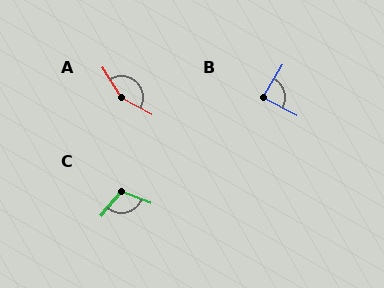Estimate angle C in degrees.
Approximately 108 degrees.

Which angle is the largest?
A, at approximately 151 degrees.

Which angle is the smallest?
B, at approximately 87 degrees.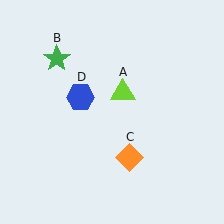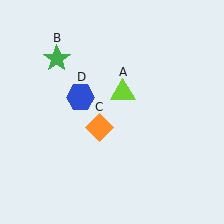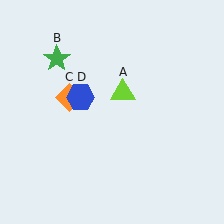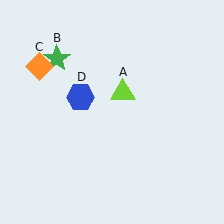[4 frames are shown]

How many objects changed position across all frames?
1 object changed position: orange diamond (object C).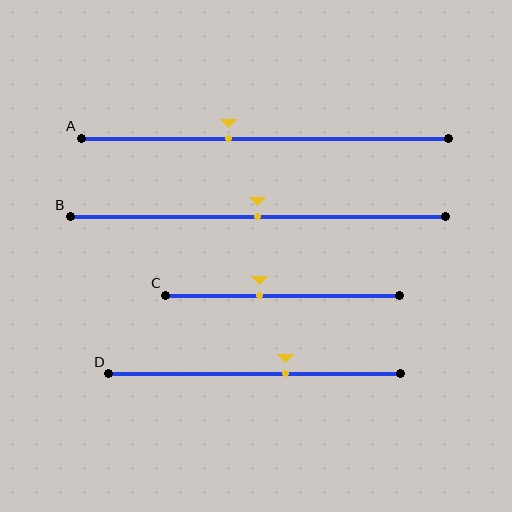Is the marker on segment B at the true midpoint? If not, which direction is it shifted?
Yes, the marker on segment B is at the true midpoint.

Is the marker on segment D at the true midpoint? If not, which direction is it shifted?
No, the marker on segment D is shifted to the right by about 10% of the segment length.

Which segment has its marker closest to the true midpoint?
Segment B has its marker closest to the true midpoint.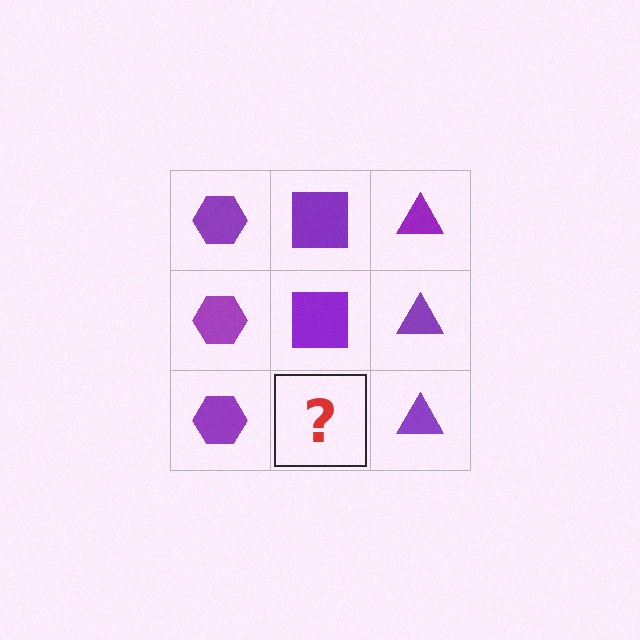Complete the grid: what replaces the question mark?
The question mark should be replaced with a purple square.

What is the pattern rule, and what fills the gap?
The rule is that each column has a consistent shape. The gap should be filled with a purple square.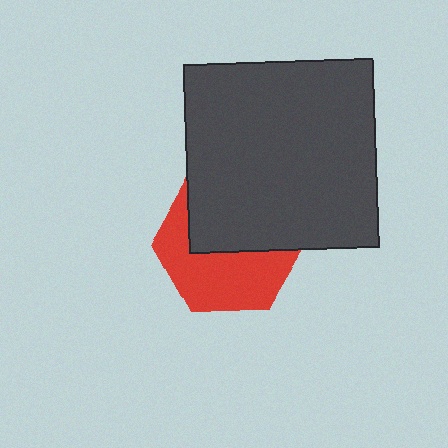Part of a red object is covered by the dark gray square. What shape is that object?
It is a hexagon.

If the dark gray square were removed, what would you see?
You would see the complete red hexagon.